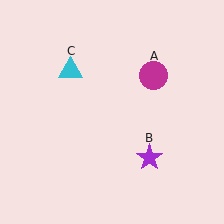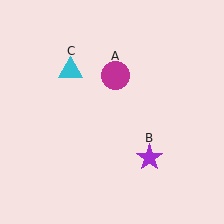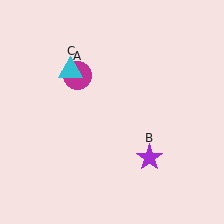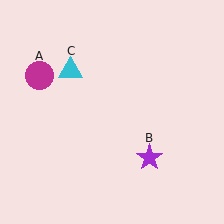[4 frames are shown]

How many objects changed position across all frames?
1 object changed position: magenta circle (object A).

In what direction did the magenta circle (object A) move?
The magenta circle (object A) moved left.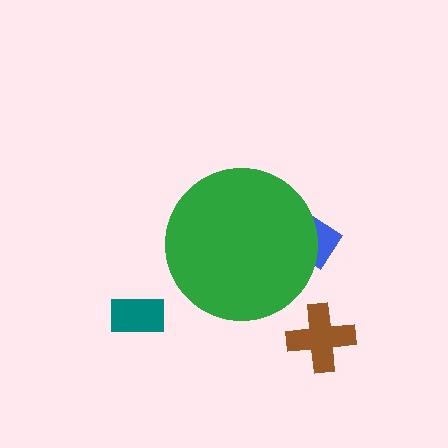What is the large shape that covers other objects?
A green circle.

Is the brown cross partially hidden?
No, the brown cross is fully visible.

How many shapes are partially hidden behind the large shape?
1 shape is partially hidden.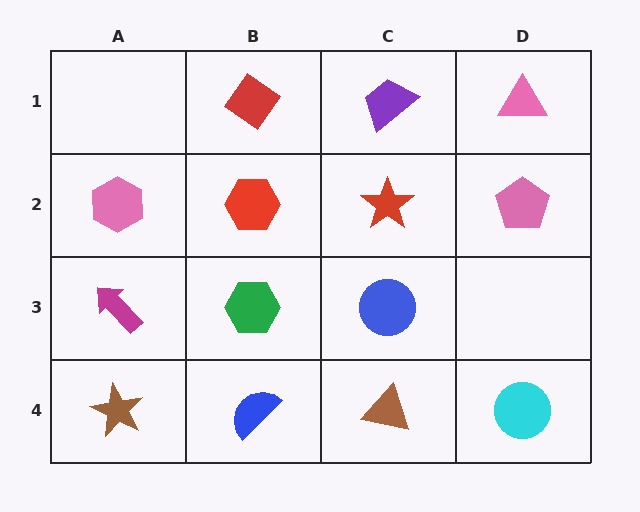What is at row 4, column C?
A brown triangle.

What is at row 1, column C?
A purple trapezoid.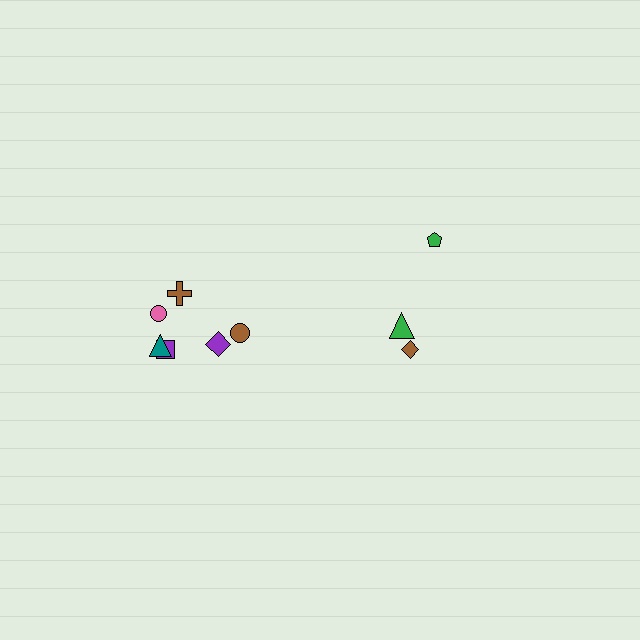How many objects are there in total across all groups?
There are 9 objects.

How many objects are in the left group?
There are 6 objects.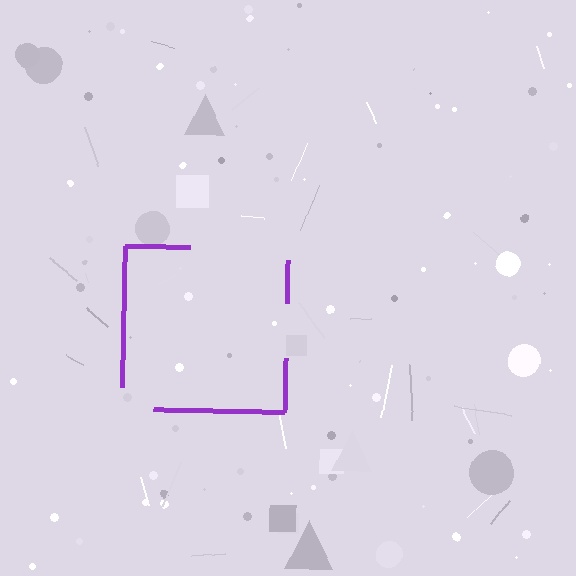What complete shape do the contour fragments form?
The contour fragments form a square.